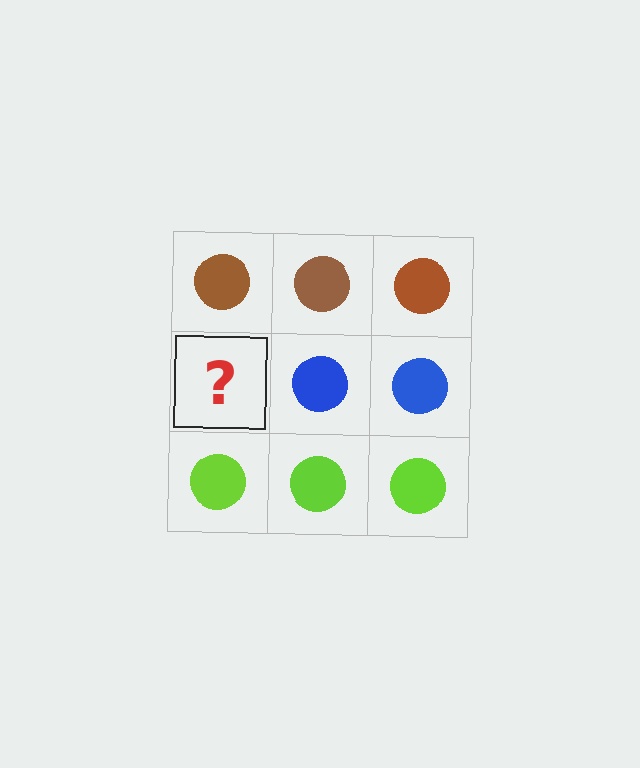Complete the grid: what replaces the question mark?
The question mark should be replaced with a blue circle.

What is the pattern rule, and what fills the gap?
The rule is that each row has a consistent color. The gap should be filled with a blue circle.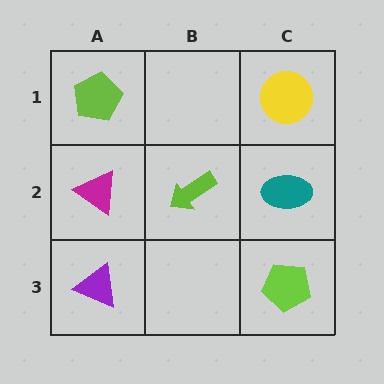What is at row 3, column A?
A purple triangle.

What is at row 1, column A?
A lime pentagon.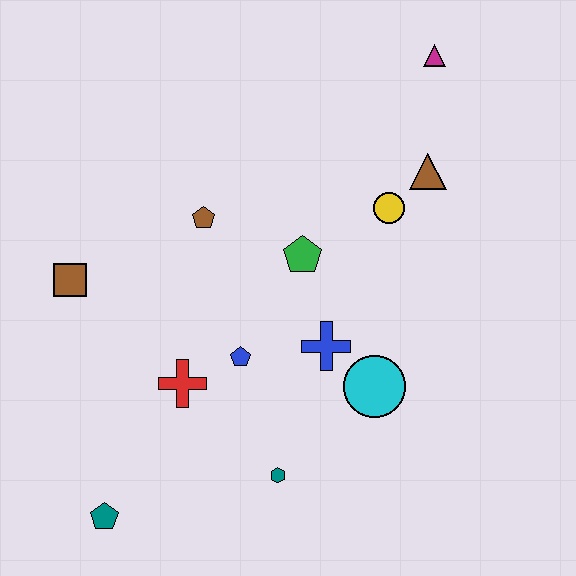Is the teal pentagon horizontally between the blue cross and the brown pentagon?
No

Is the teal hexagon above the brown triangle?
No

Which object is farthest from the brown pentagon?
The teal pentagon is farthest from the brown pentagon.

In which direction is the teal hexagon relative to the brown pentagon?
The teal hexagon is below the brown pentagon.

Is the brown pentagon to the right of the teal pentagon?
Yes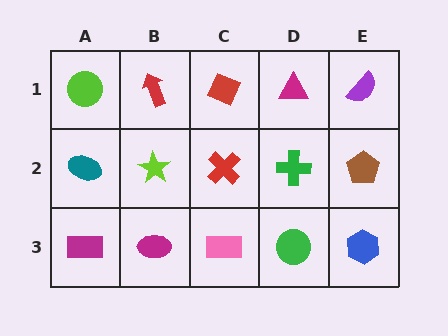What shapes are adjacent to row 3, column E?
A brown pentagon (row 2, column E), a green circle (row 3, column D).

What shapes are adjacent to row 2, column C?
A red diamond (row 1, column C), a pink rectangle (row 3, column C), a lime star (row 2, column B), a green cross (row 2, column D).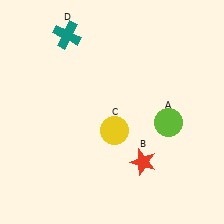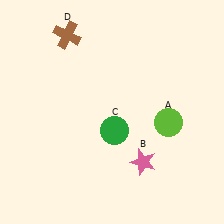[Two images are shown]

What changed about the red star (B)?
In Image 1, B is red. In Image 2, it changed to pink.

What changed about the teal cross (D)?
In Image 1, D is teal. In Image 2, it changed to brown.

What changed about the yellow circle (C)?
In Image 1, C is yellow. In Image 2, it changed to green.